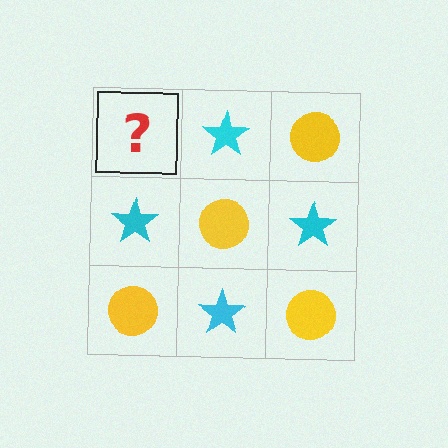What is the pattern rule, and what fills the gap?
The rule is that it alternates yellow circle and cyan star in a checkerboard pattern. The gap should be filled with a yellow circle.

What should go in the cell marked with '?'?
The missing cell should contain a yellow circle.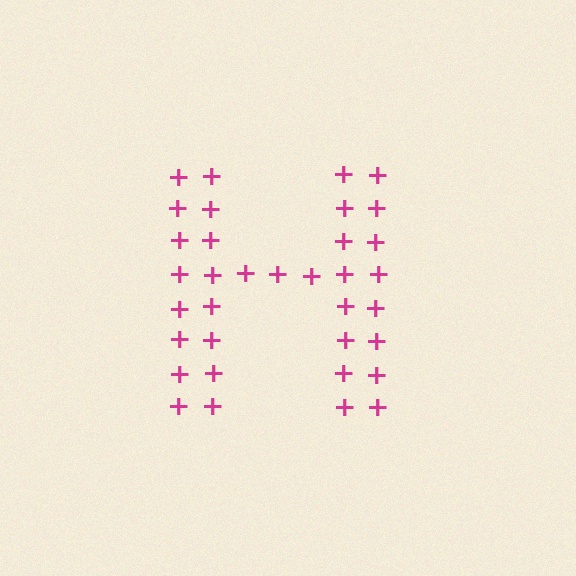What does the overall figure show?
The overall figure shows the letter H.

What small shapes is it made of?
It is made of small plus signs.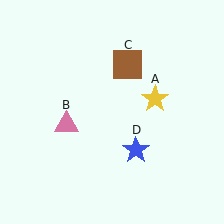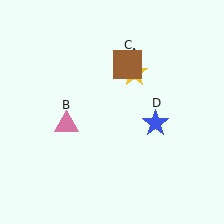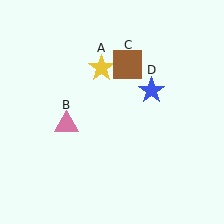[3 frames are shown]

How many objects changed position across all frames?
2 objects changed position: yellow star (object A), blue star (object D).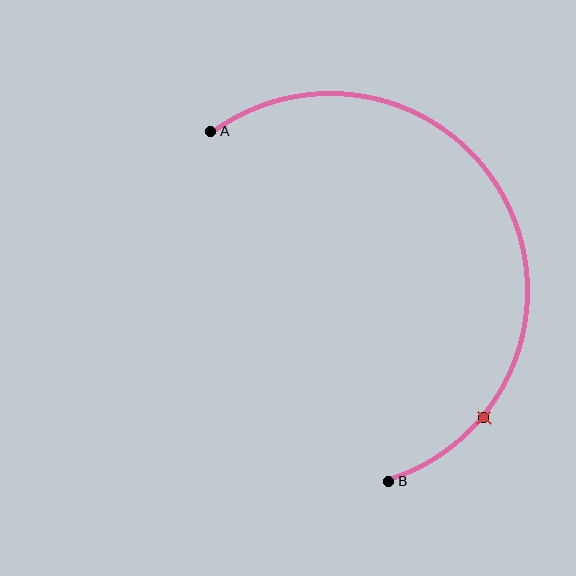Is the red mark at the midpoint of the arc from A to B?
No. The red mark lies on the arc but is closer to endpoint B. The arc midpoint would be at the point on the curve equidistant along the arc from both A and B.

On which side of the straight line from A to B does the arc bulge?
The arc bulges to the right of the straight line connecting A and B.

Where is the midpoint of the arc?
The arc midpoint is the point on the curve farthest from the straight line joining A and B. It sits to the right of that line.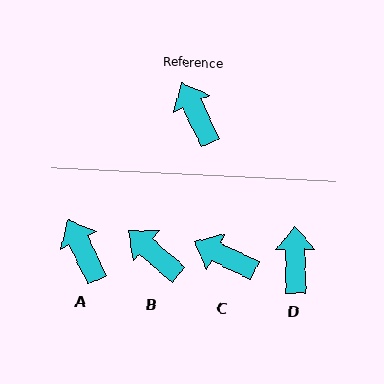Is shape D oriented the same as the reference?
No, it is off by about 25 degrees.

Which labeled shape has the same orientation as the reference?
A.